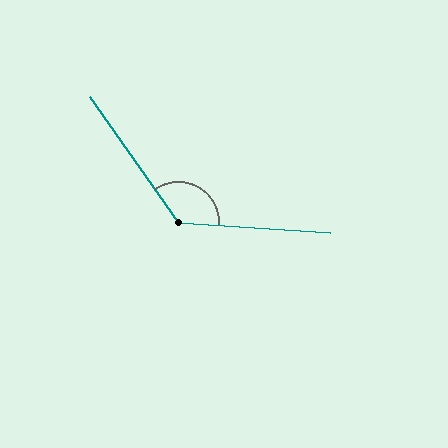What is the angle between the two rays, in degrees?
Approximately 129 degrees.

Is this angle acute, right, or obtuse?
It is obtuse.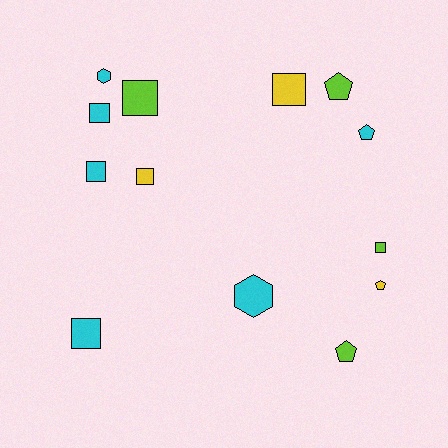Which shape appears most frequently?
Square, with 7 objects.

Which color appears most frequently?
Cyan, with 6 objects.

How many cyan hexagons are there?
There are 2 cyan hexagons.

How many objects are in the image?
There are 13 objects.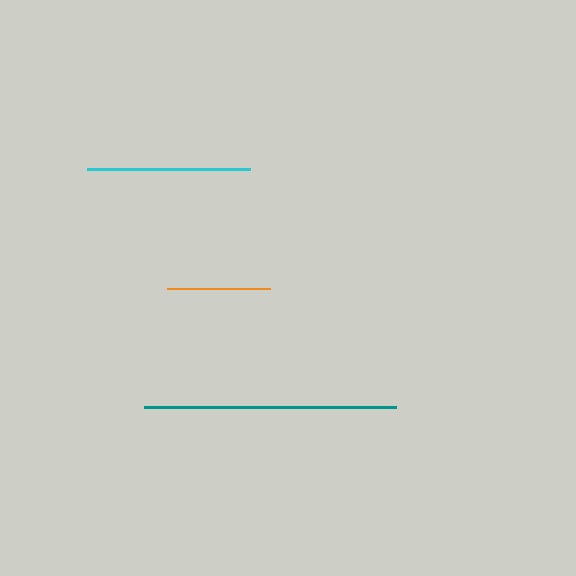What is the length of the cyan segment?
The cyan segment is approximately 163 pixels long.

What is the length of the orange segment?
The orange segment is approximately 103 pixels long.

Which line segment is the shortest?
The orange line is the shortest at approximately 103 pixels.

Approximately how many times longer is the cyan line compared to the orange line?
The cyan line is approximately 1.6 times the length of the orange line.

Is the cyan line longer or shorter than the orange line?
The cyan line is longer than the orange line.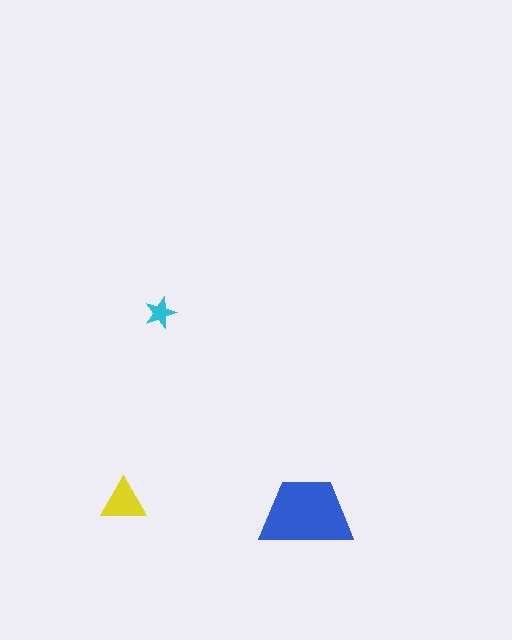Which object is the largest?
The blue trapezoid.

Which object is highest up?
The cyan star is topmost.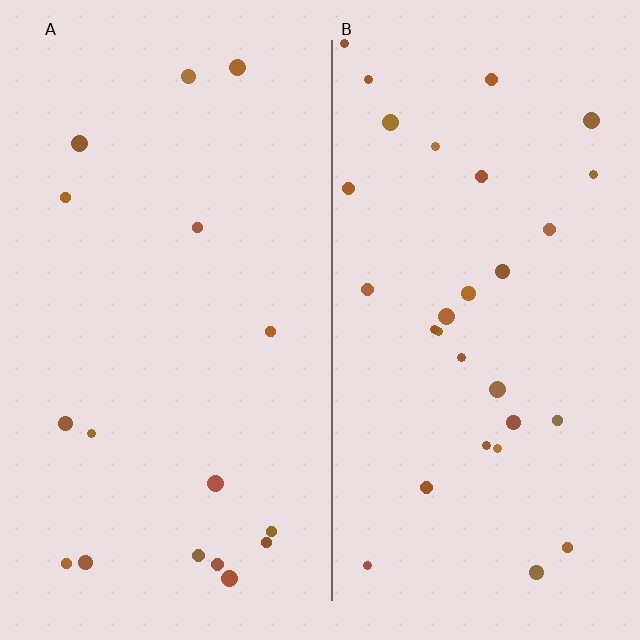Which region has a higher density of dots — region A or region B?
B (the right).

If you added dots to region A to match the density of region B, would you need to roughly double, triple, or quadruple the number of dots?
Approximately double.